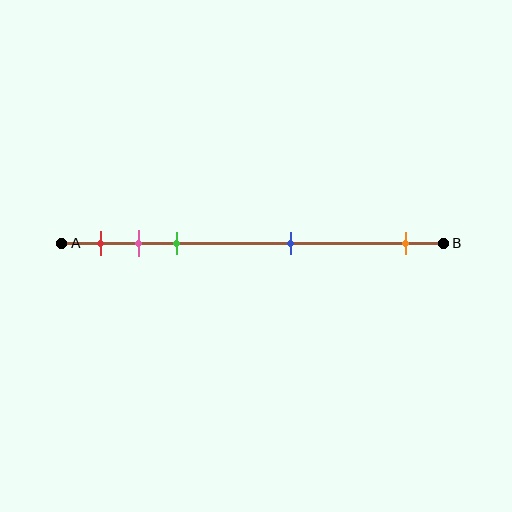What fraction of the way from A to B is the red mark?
The red mark is approximately 10% (0.1) of the way from A to B.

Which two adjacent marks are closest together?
The pink and green marks are the closest adjacent pair.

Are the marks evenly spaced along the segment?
No, the marks are not evenly spaced.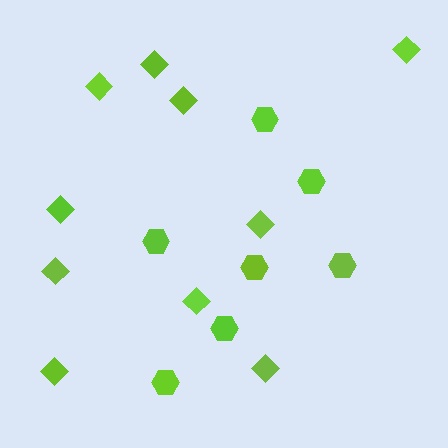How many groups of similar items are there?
There are 2 groups: one group of hexagons (7) and one group of diamonds (10).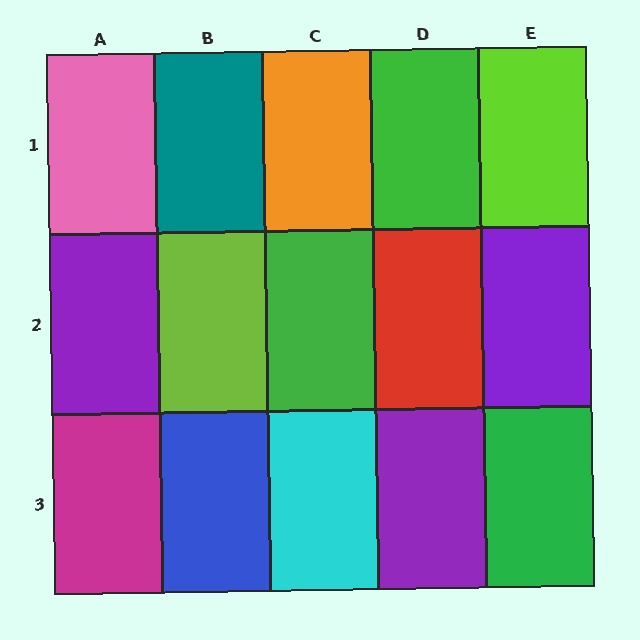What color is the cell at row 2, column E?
Purple.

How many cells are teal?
1 cell is teal.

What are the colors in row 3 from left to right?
Magenta, blue, cyan, purple, green.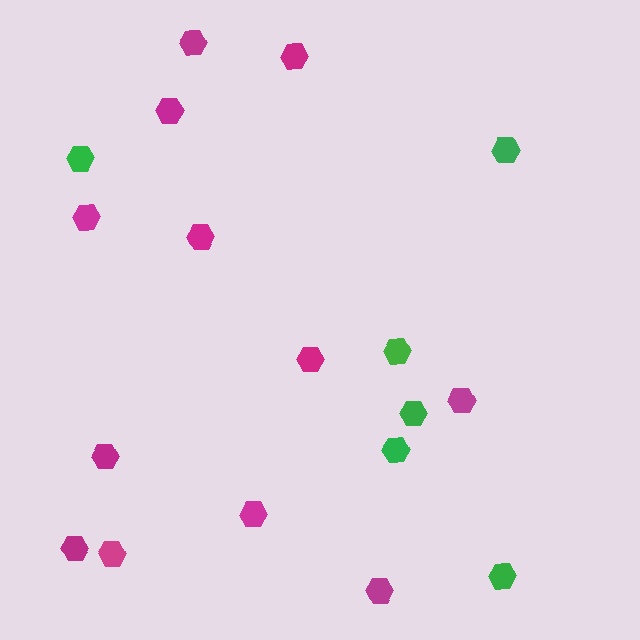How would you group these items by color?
There are 2 groups: one group of green hexagons (6) and one group of magenta hexagons (12).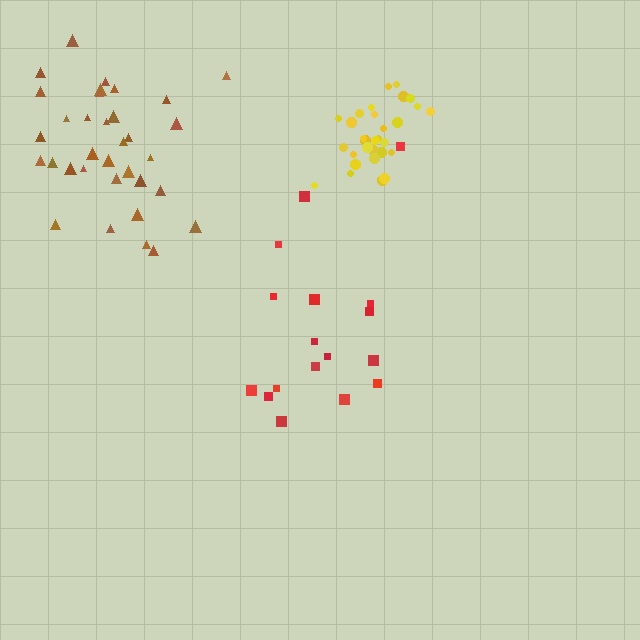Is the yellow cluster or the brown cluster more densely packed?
Yellow.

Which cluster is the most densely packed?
Yellow.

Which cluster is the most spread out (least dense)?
Red.